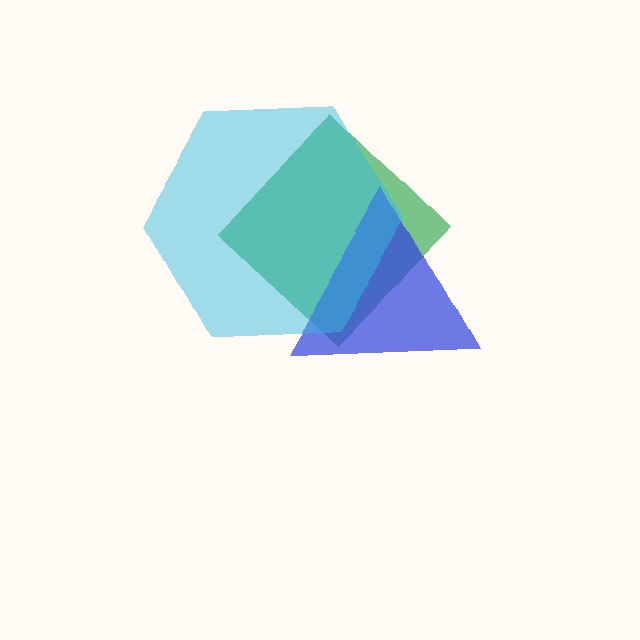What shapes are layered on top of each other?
The layered shapes are: a green diamond, a blue triangle, a cyan hexagon.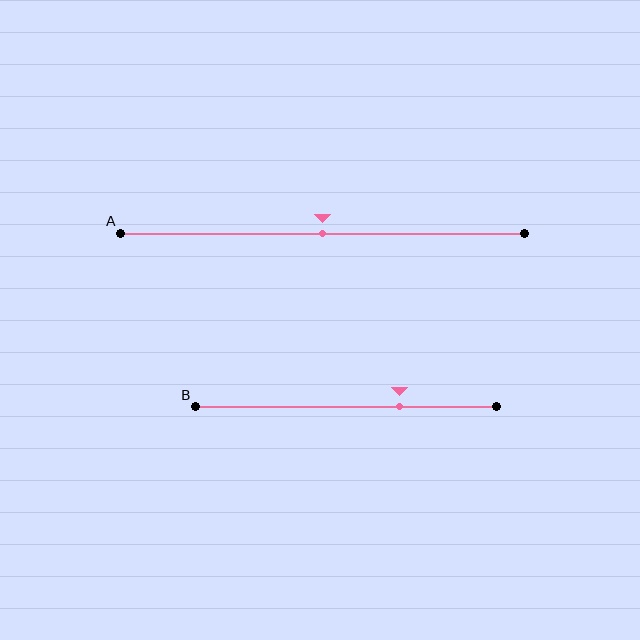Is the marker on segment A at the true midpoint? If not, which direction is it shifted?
Yes, the marker on segment A is at the true midpoint.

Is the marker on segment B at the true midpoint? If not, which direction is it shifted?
No, the marker on segment B is shifted to the right by about 18% of the segment length.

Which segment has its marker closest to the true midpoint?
Segment A has its marker closest to the true midpoint.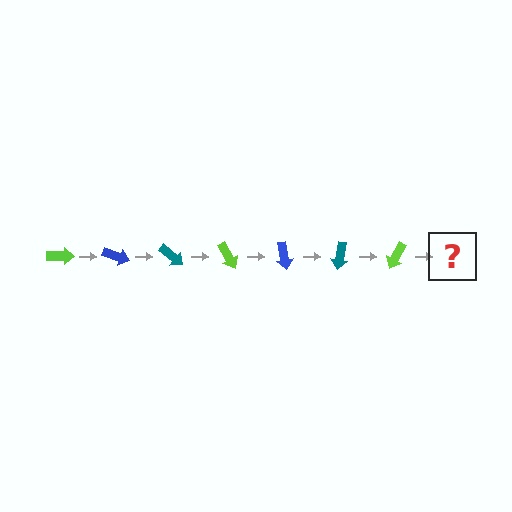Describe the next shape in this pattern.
It should be a blue arrow, rotated 140 degrees from the start.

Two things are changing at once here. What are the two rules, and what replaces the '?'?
The two rules are that it rotates 20 degrees each step and the color cycles through lime, blue, and teal. The '?' should be a blue arrow, rotated 140 degrees from the start.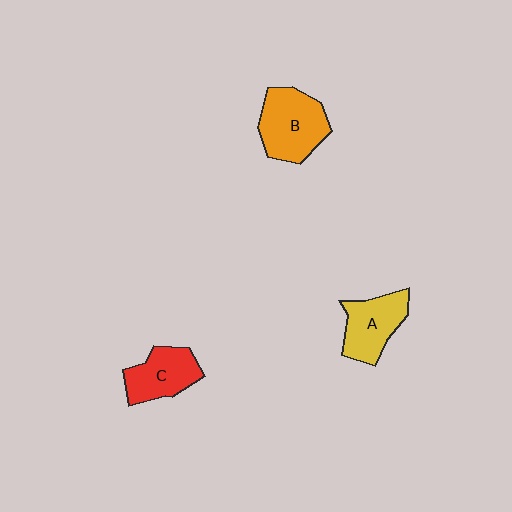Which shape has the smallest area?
Shape C (red).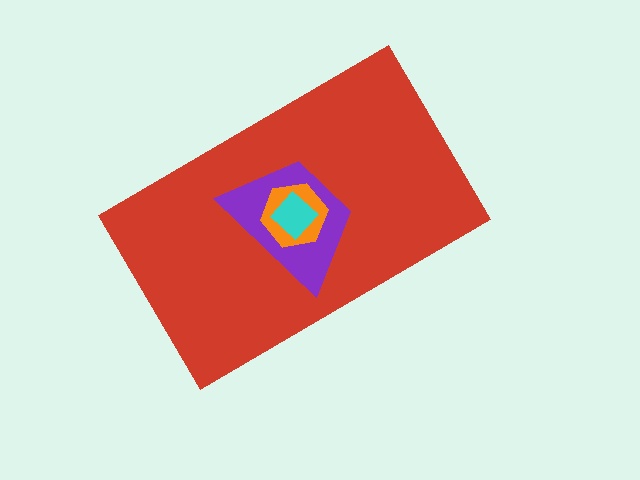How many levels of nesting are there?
4.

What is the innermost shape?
The cyan diamond.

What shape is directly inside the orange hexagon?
The cyan diamond.